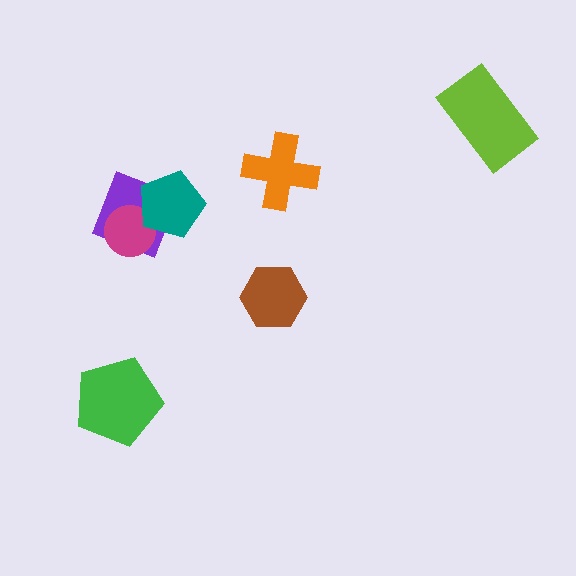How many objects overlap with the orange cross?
0 objects overlap with the orange cross.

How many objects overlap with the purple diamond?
2 objects overlap with the purple diamond.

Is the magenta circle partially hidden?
Yes, it is partially covered by another shape.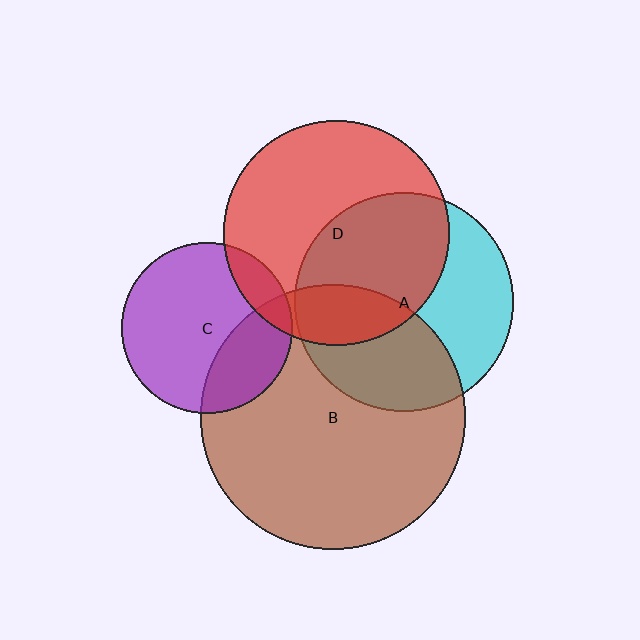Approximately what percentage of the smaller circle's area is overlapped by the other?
Approximately 50%.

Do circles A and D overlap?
Yes.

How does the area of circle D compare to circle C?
Approximately 1.7 times.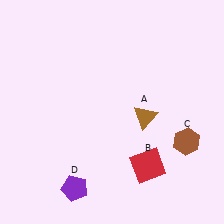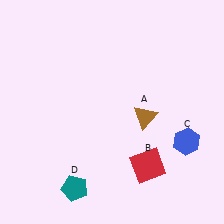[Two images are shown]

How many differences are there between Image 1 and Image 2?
There are 2 differences between the two images.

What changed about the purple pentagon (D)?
In Image 1, D is purple. In Image 2, it changed to teal.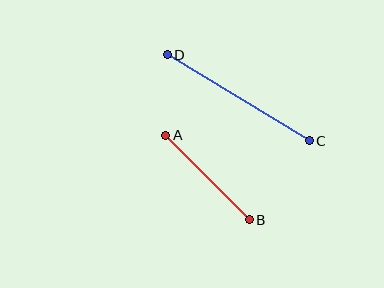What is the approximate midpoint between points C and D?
The midpoint is at approximately (238, 98) pixels.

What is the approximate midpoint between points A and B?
The midpoint is at approximately (208, 177) pixels.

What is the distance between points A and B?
The distance is approximately 119 pixels.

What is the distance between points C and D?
The distance is approximately 166 pixels.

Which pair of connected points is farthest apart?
Points C and D are farthest apart.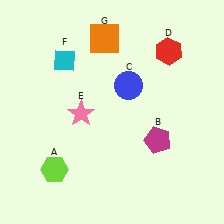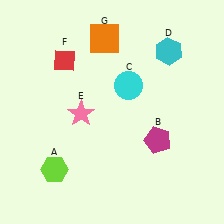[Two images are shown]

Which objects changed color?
C changed from blue to cyan. D changed from red to cyan. F changed from cyan to red.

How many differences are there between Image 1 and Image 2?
There are 3 differences between the two images.